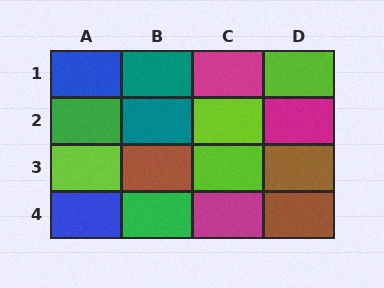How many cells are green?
2 cells are green.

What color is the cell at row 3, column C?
Lime.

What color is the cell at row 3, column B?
Brown.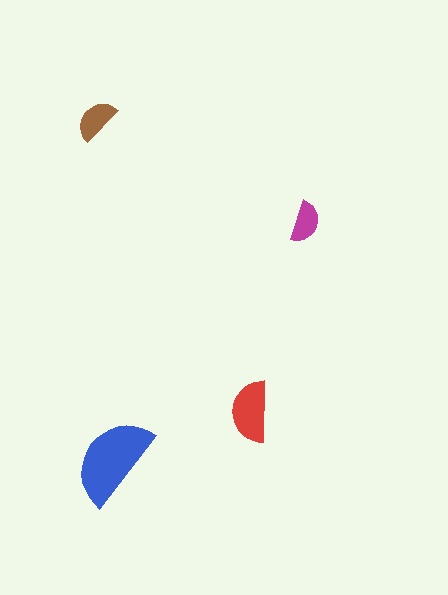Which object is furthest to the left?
The brown semicircle is leftmost.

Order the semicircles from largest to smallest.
the blue one, the red one, the brown one, the magenta one.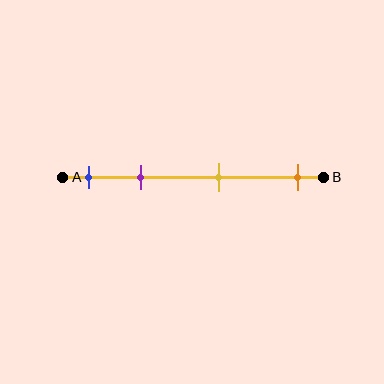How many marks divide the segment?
There are 4 marks dividing the segment.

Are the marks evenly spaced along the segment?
No, the marks are not evenly spaced.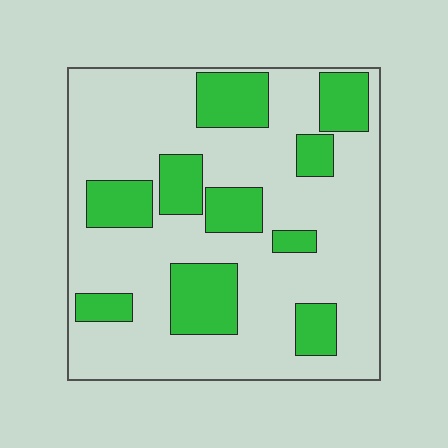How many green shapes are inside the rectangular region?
10.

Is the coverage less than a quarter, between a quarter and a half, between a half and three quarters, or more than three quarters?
Between a quarter and a half.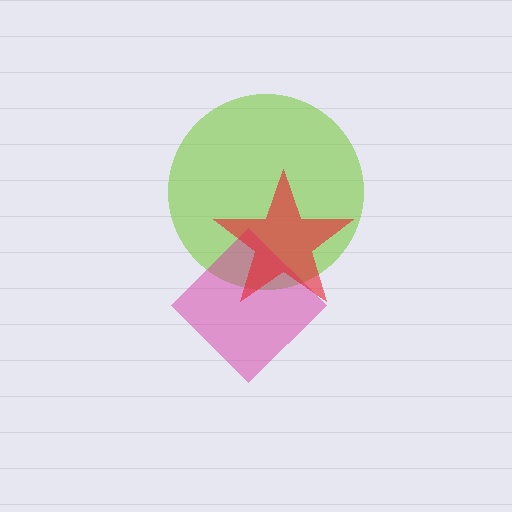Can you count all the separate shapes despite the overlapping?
Yes, there are 3 separate shapes.